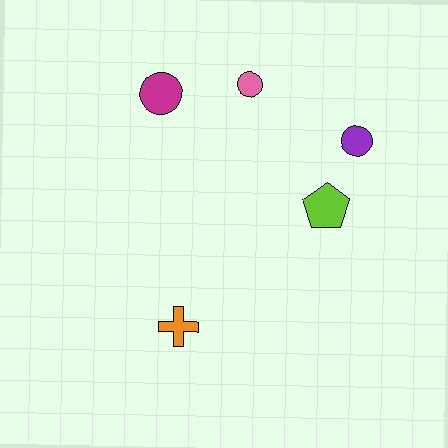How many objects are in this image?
There are 5 objects.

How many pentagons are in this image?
There is 1 pentagon.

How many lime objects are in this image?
There is 1 lime object.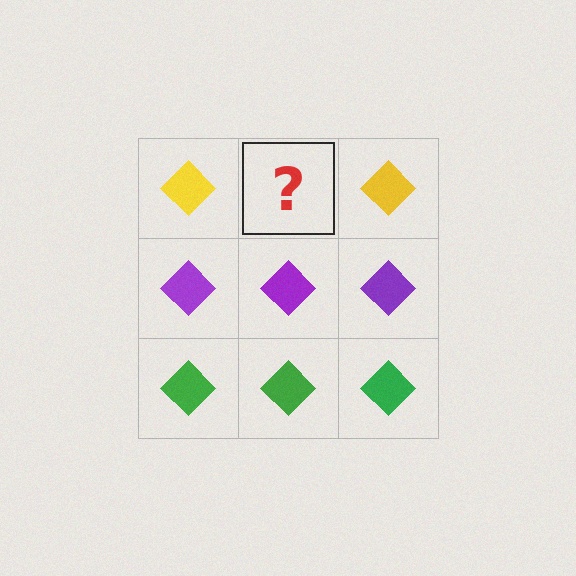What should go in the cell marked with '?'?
The missing cell should contain a yellow diamond.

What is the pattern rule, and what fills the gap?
The rule is that each row has a consistent color. The gap should be filled with a yellow diamond.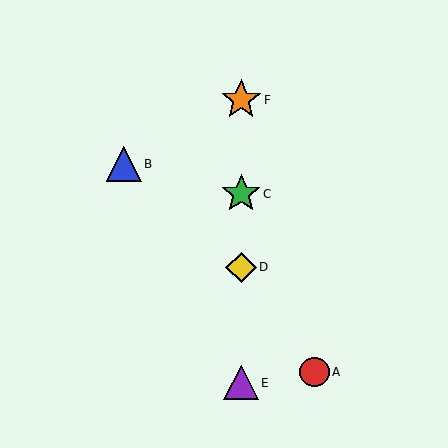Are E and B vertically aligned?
No, E is at x≈241 and B is at x≈124.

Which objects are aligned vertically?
Objects C, D, E, F are aligned vertically.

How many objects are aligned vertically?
4 objects (C, D, E, F) are aligned vertically.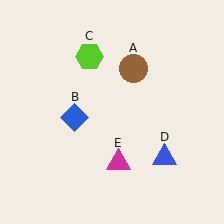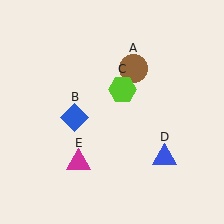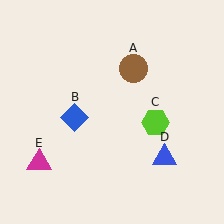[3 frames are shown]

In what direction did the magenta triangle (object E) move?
The magenta triangle (object E) moved left.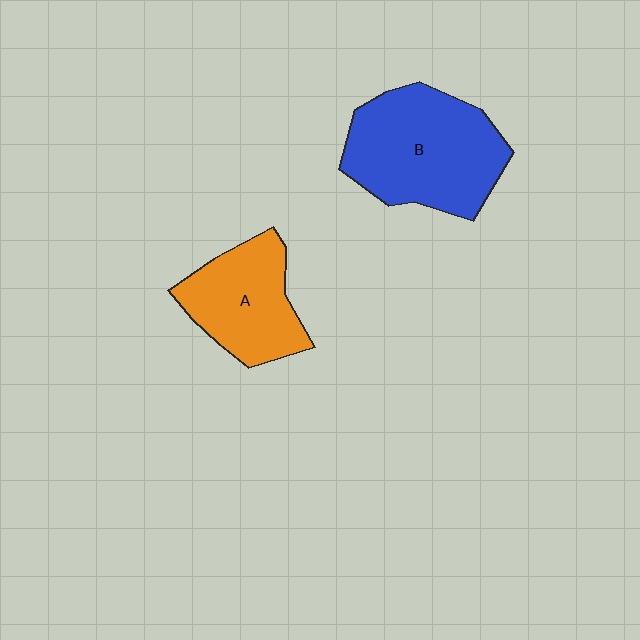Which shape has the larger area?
Shape B (blue).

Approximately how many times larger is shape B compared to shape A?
Approximately 1.4 times.